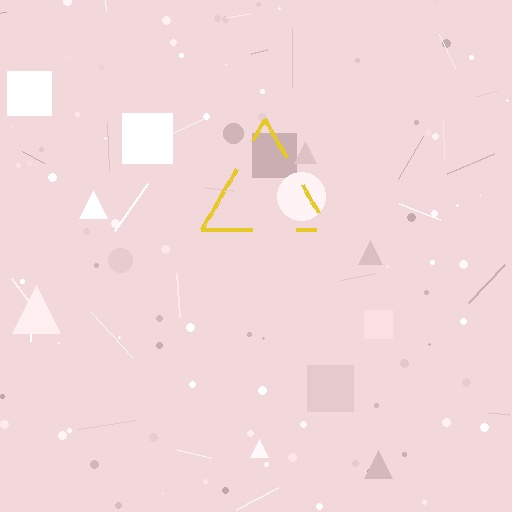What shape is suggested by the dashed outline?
The dashed outline suggests a triangle.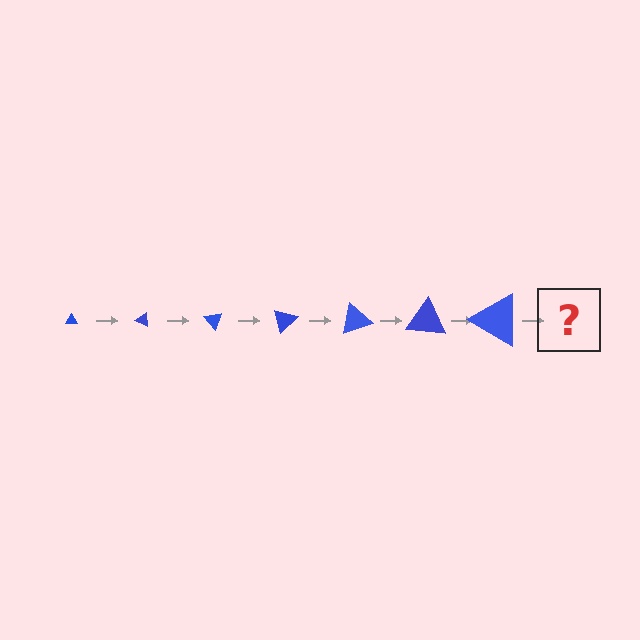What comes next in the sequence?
The next element should be a triangle, larger than the previous one and rotated 175 degrees from the start.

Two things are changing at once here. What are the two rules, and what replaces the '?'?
The two rules are that the triangle grows larger each step and it rotates 25 degrees each step. The '?' should be a triangle, larger than the previous one and rotated 175 degrees from the start.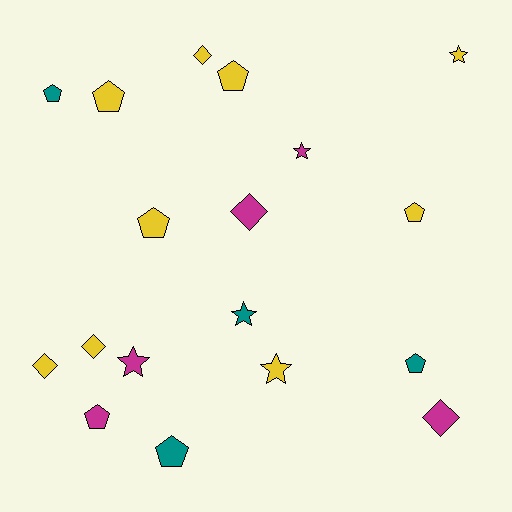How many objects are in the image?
There are 18 objects.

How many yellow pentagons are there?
There are 4 yellow pentagons.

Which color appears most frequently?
Yellow, with 9 objects.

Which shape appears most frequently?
Pentagon, with 8 objects.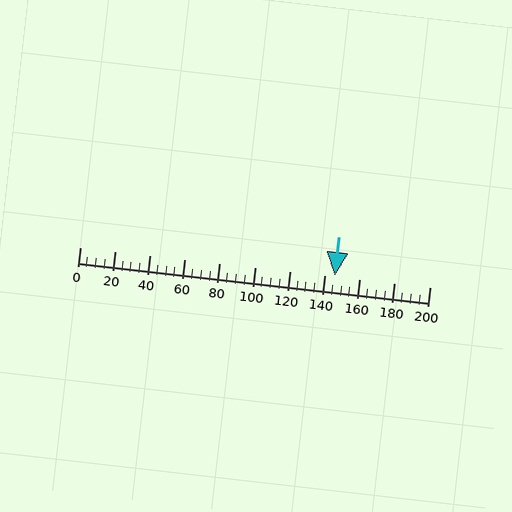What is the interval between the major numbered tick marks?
The major tick marks are spaced 20 units apart.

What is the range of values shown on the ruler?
The ruler shows values from 0 to 200.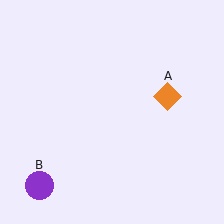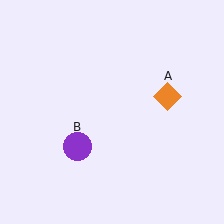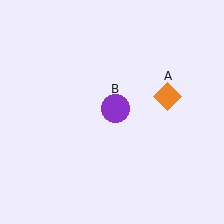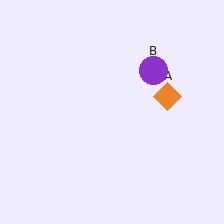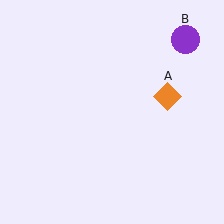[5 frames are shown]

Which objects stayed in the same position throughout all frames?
Orange diamond (object A) remained stationary.